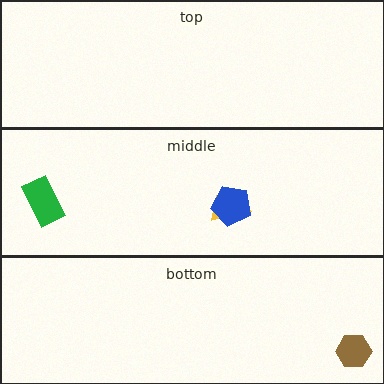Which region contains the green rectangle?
The middle region.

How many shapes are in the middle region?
3.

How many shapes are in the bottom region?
1.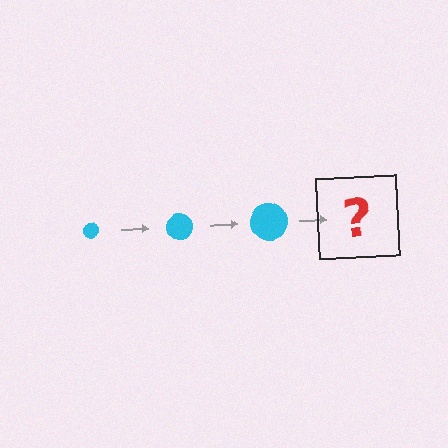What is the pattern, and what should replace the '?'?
The pattern is that the circle gets progressively larger each step. The '?' should be a cyan circle, larger than the previous one.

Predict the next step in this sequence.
The next step is a cyan circle, larger than the previous one.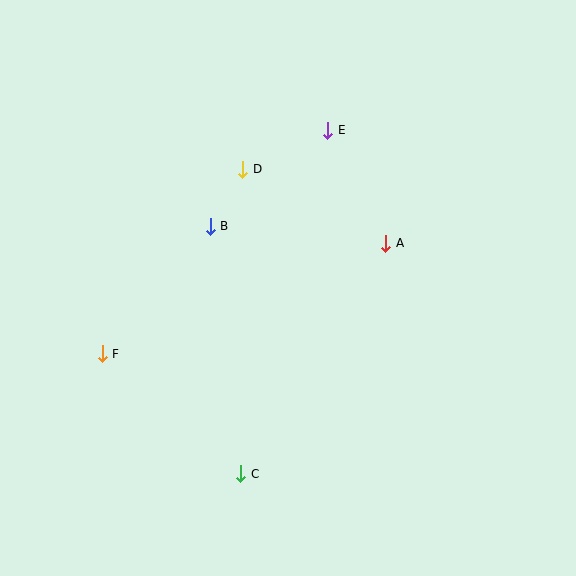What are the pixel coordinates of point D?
Point D is at (243, 169).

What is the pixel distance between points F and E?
The distance between F and E is 317 pixels.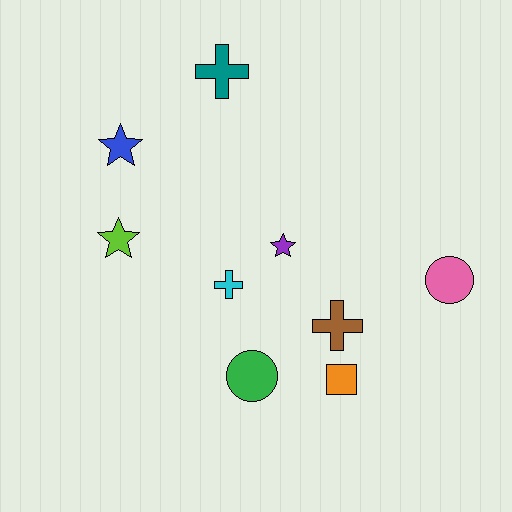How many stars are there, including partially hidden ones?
There are 3 stars.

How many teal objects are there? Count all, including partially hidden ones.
There is 1 teal object.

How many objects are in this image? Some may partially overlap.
There are 9 objects.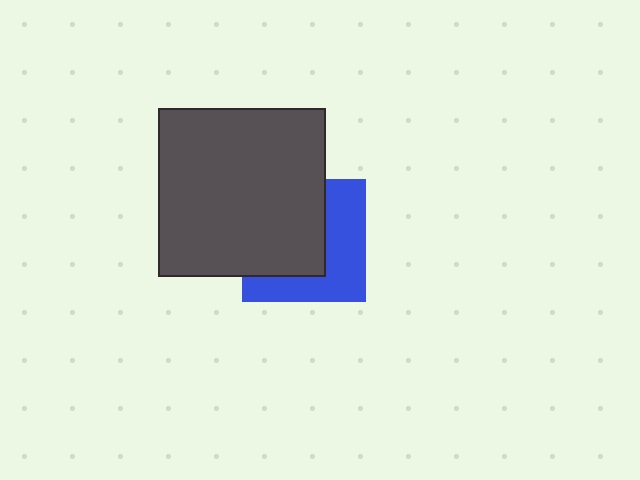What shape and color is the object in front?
The object in front is a dark gray square.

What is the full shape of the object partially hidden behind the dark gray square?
The partially hidden object is a blue square.